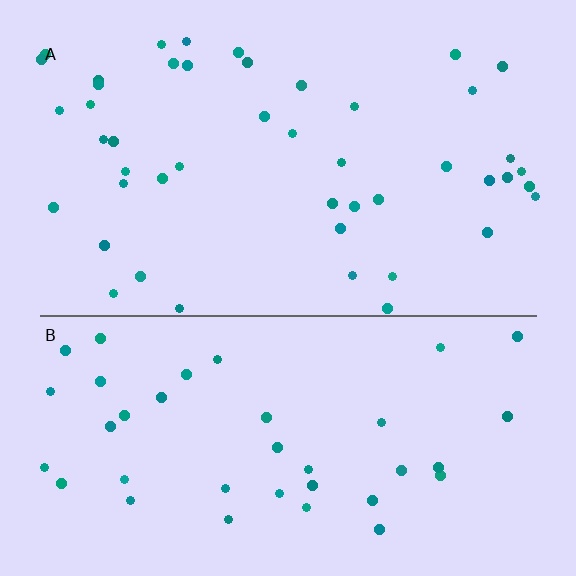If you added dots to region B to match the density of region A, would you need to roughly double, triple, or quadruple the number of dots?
Approximately double.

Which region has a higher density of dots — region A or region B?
A (the top).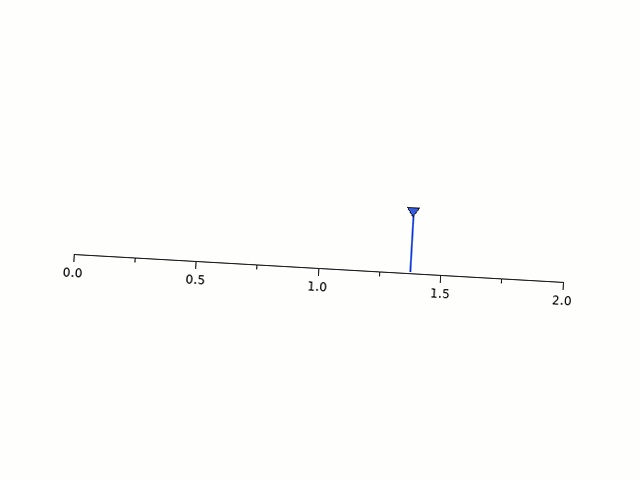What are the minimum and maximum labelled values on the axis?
The axis runs from 0.0 to 2.0.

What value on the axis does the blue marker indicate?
The marker indicates approximately 1.38.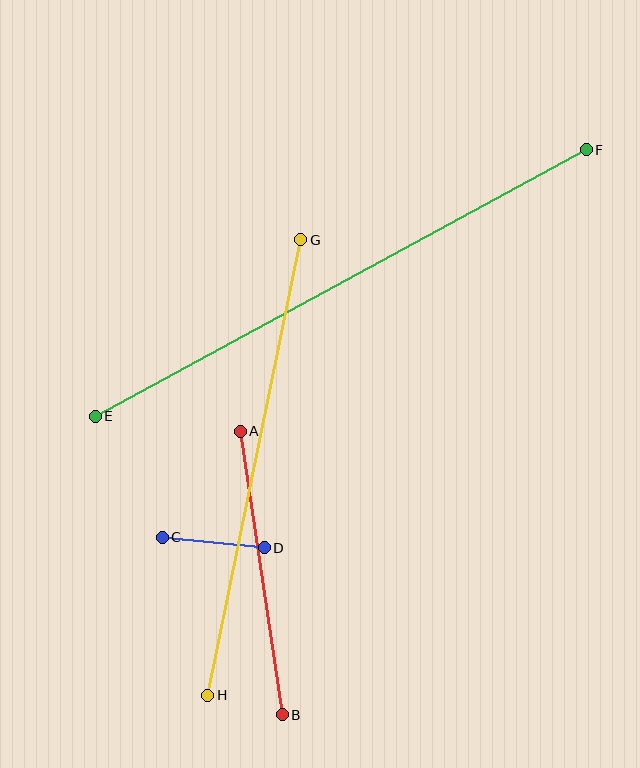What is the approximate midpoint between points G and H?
The midpoint is at approximately (254, 467) pixels.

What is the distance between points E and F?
The distance is approximately 559 pixels.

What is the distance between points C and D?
The distance is approximately 102 pixels.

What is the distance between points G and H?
The distance is approximately 465 pixels.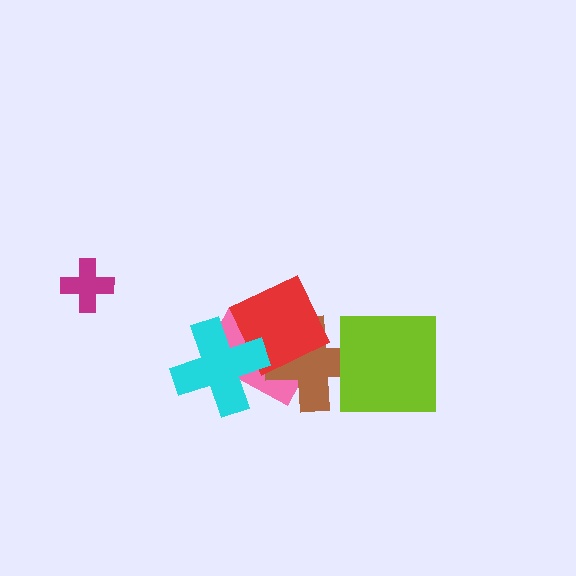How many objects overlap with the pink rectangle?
3 objects overlap with the pink rectangle.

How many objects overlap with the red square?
3 objects overlap with the red square.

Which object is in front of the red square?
The cyan cross is in front of the red square.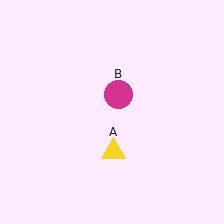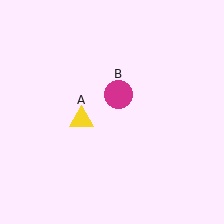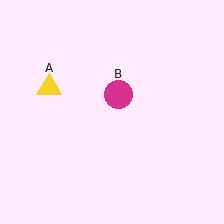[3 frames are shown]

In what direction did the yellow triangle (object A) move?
The yellow triangle (object A) moved up and to the left.